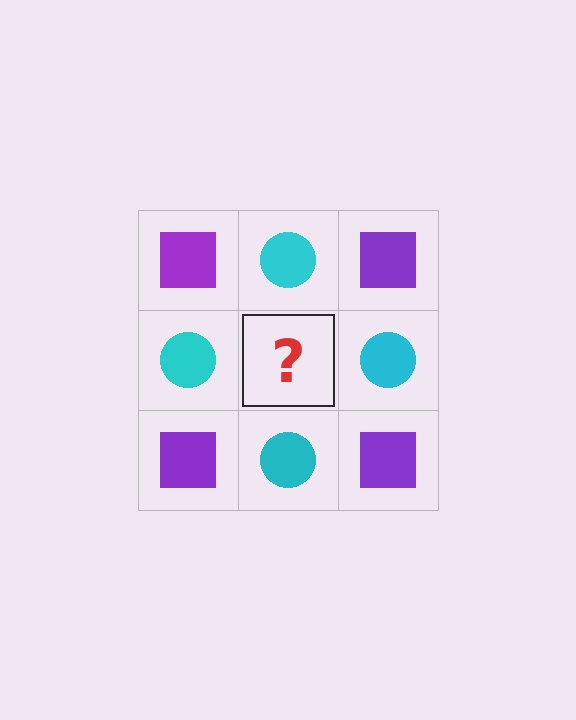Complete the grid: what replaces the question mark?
The question mark should be replaced with a purple square.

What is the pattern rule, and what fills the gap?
The rule is that it alternates purple square and cyan circle in a checkerboard pattern. The gap should be filled with a purple square.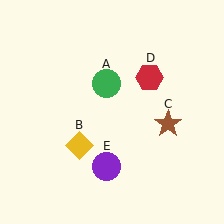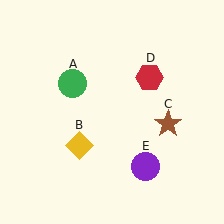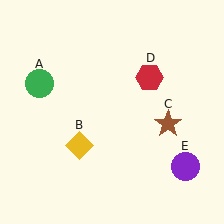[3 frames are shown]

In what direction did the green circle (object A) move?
The green circle (object A) moved left.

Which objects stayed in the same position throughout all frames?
Yellow diamond (object B) and brown star (object C) and red hexagon (object D) remained stationary.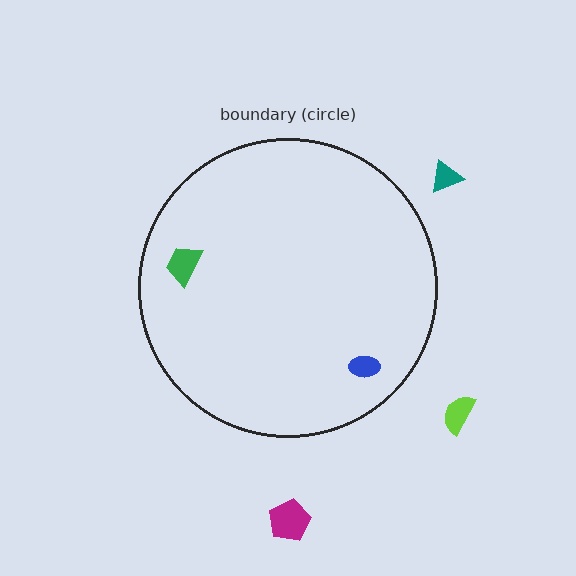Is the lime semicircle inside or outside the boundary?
Outside.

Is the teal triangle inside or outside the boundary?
Outside.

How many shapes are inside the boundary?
2 inside, 3 outside.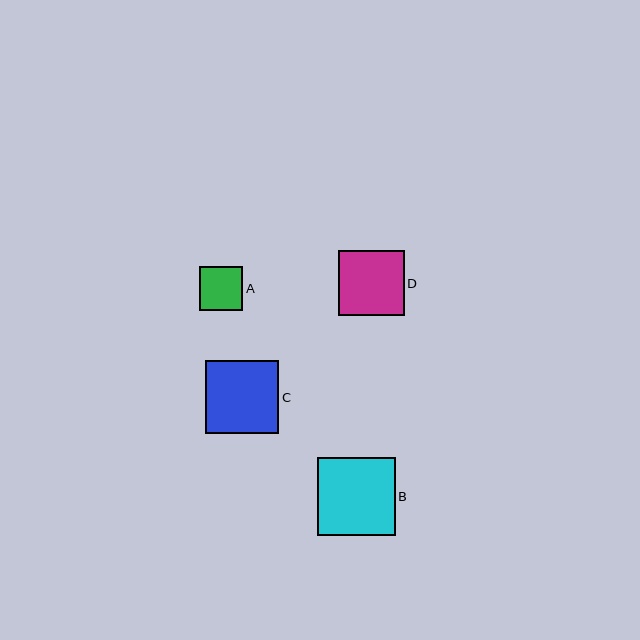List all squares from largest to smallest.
From largest to smallest: B, C, D, A.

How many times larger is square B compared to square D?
Square B is approximately 1.2 times the size of square D.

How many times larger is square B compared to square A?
Square B is approximately 1.8 times the size of square A.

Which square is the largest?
Square B is the largest with a size of approximately 78 pixels.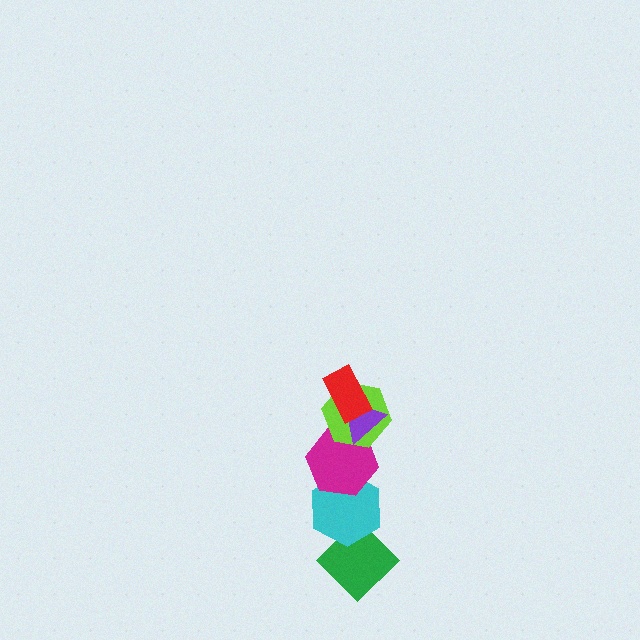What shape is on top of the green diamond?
The cyan hexagon is on top of the green diamond.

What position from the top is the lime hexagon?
The lime hexagon is 3rd from the top.